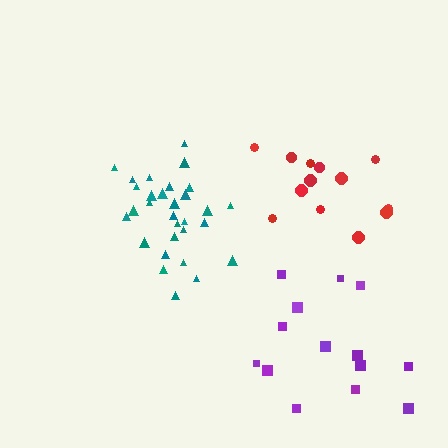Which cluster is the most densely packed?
Teal.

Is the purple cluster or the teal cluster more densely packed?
Teal.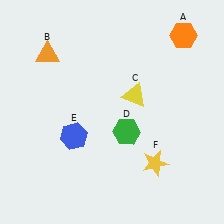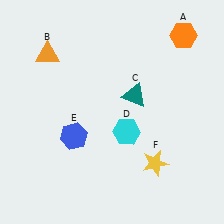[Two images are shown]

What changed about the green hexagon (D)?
In Image 1, D is green. In Image 2, it changed to cyan.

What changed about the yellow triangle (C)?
In Image 1, C is yellow. In Image 2, it changed to teal.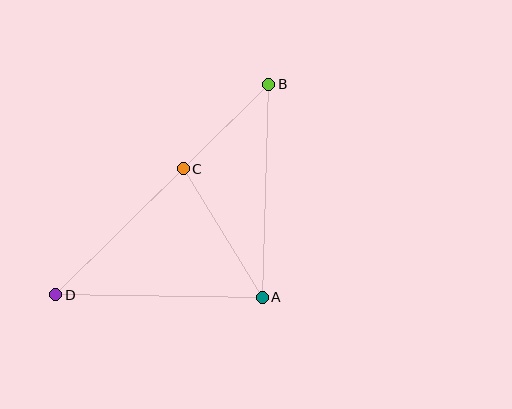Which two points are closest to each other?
Points B and C are closest to each other.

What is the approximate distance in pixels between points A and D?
The distance between A and D is approximately 206 pixels.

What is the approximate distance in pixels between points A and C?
The distance between A and C is approximately 151 pixels.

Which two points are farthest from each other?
Points B and D are farthest from each other.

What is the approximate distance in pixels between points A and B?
The distance between A and B is approximately 214 pixels.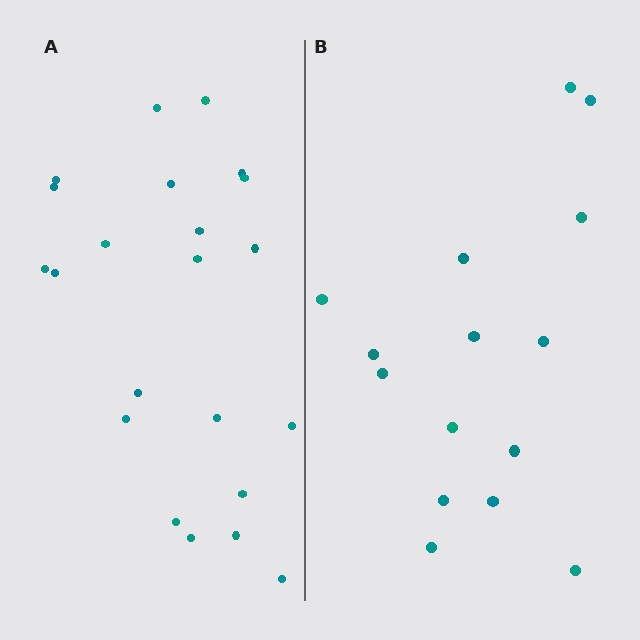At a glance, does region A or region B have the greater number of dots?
Region A (the left region) has more dots.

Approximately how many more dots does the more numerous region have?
Region A has roughly 8 or so more dots than region B.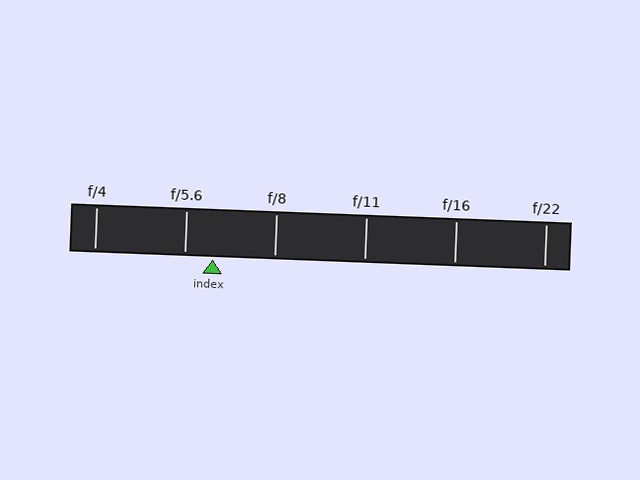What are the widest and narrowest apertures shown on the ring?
The widest aperture shown is f/4 and the narrowest is f/22.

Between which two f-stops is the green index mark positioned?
The index mark is between f/5.6 and f/8.